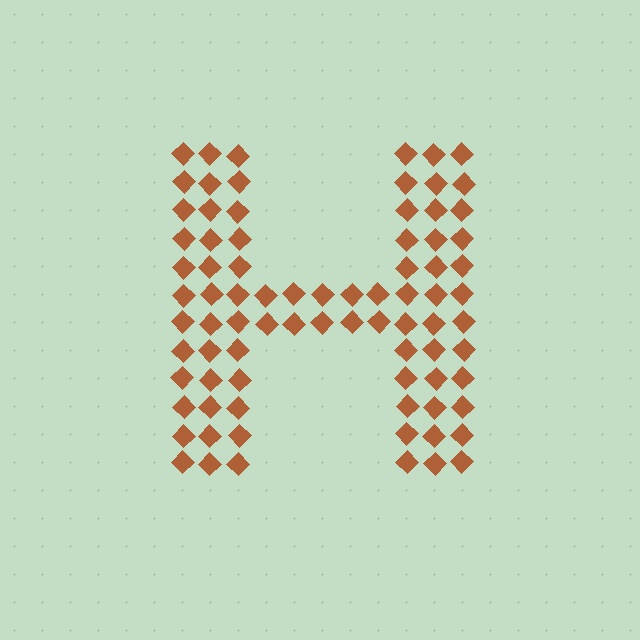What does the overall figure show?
The overall figure shows the letter H.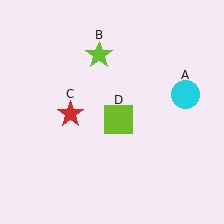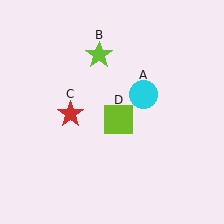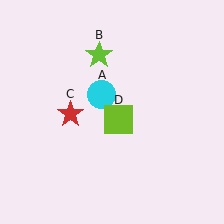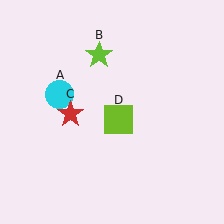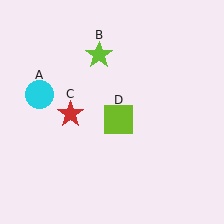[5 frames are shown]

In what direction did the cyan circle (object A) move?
The cyan circle (object A) moved left.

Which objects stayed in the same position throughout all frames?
Lime star (object B) and red star (object C) and lime square (object D) remained stationary.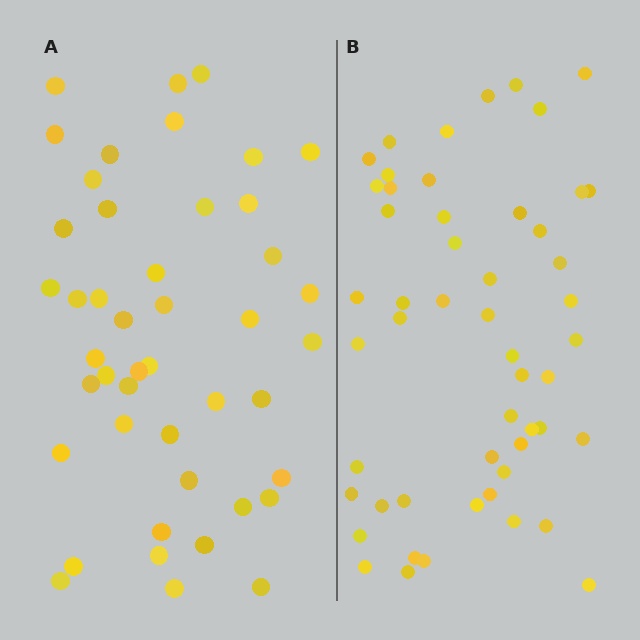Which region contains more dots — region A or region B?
Region B (the right region) has more dots.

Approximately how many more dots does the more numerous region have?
Region B has roughly 8 or so more dots than region A.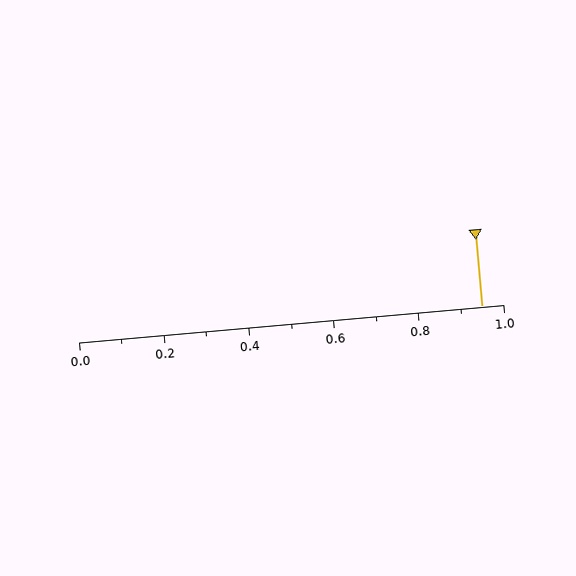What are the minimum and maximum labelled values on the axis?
The axis runs from 0.0 to 1.0.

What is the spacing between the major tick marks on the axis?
The major ticks are spaced 0.2 apart.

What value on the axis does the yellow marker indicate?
The marker indicates approximately 0.95.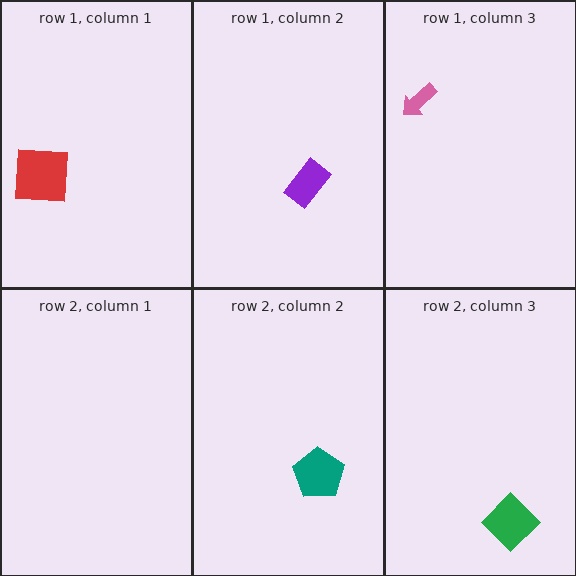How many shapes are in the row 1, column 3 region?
1.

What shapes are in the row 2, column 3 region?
The green diamond.